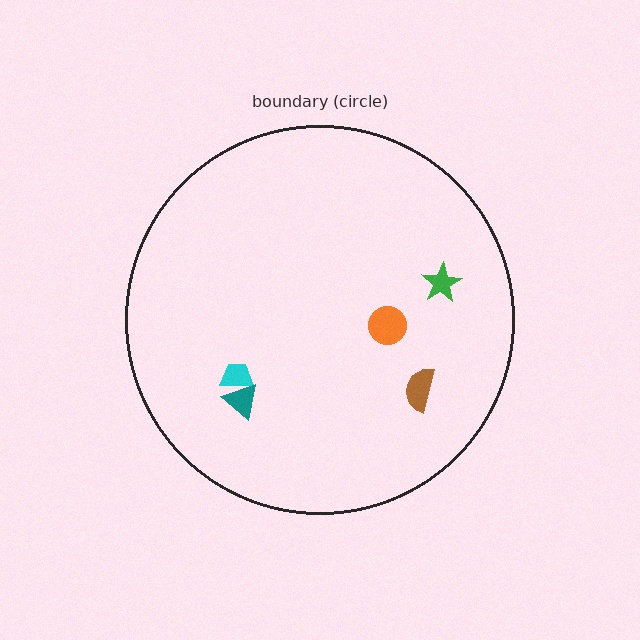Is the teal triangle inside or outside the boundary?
Inside.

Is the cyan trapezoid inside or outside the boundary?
Inside.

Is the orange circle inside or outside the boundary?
Inside.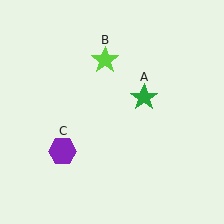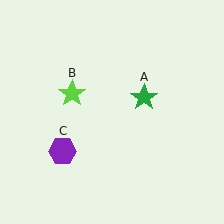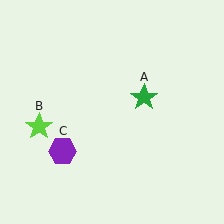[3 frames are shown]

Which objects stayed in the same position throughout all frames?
Green star (object A) and purple hexagon (object C) remained stationary.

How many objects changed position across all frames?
1 object changed position: lime star (object B).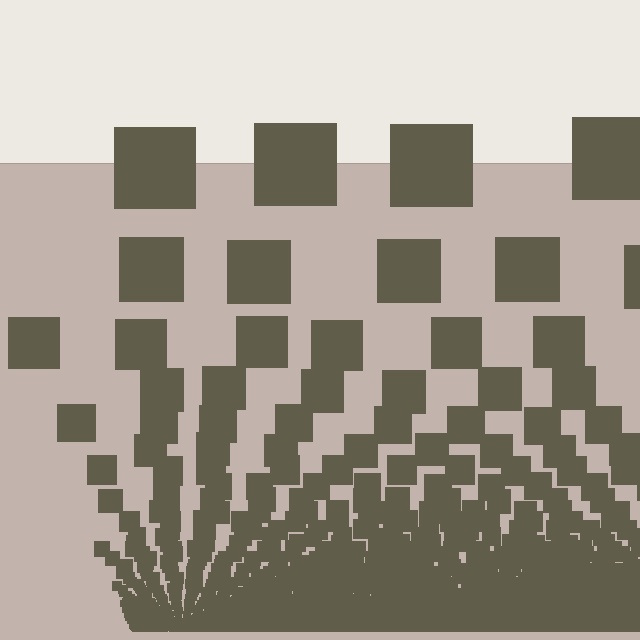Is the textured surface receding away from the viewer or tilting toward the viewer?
The surface appears to tilt toward the viewer. Texture elements get larger and sparser toward the top.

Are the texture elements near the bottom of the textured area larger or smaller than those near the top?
Smaller. The gradient is inverted — elements near the bottom are smaller and denser.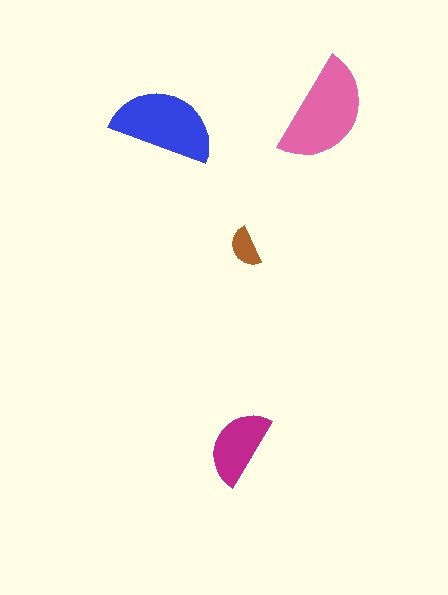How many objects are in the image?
There are 4 objects in the image.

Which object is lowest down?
The magenta semicircle is bottommost.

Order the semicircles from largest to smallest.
the pink one, the blue one, the magenta one, the brown one.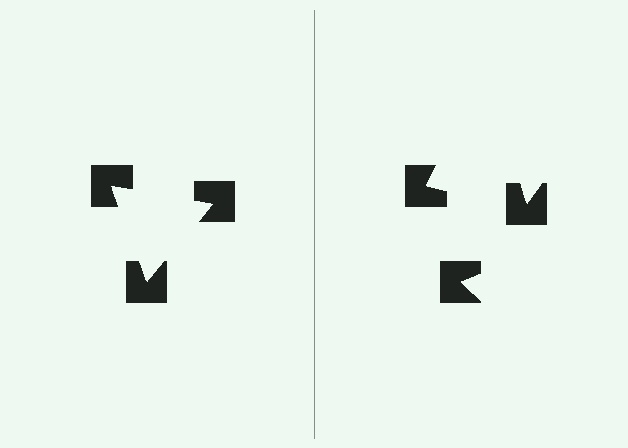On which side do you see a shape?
An illusory triangle appears on the left side. On the right side the wedge cuts are rotated, so no coherent shape forms.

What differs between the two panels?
The notched squares are positioned identically on both sides; only the wedge orientations differ. On the left they align to a triangle; on the right they are misaligned.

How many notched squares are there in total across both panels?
6 — 3 on each side.